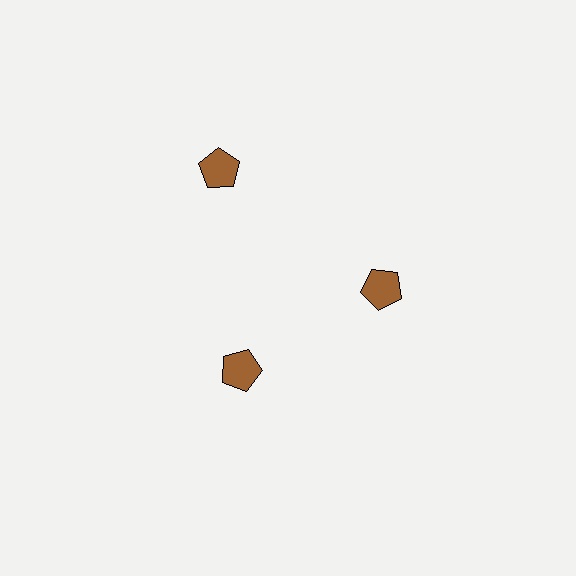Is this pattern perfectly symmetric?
No. The 3 brown pentagons are arranged in a ring, but one element near the 11 o'clock position is pushed outward from the center, breaking the 3-fold rotational symmetry.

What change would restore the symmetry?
The symmetry would be restored by moving it inward, back onto the ring so that all 3 pentagons sit at equal angles and equal distance from the center.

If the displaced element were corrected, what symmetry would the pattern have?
It would have 3-fold rotational symmetry — the pattern would map onto itself every 120 degrees.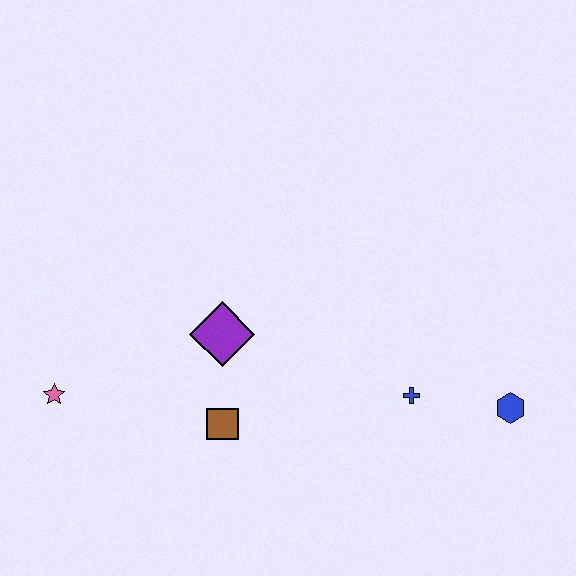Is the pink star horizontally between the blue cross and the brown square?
No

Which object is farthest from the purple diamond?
The blue hexagon is farthest from the purple diamond.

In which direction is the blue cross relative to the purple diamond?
The blue cross is to the right of the purple diamond.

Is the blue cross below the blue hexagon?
No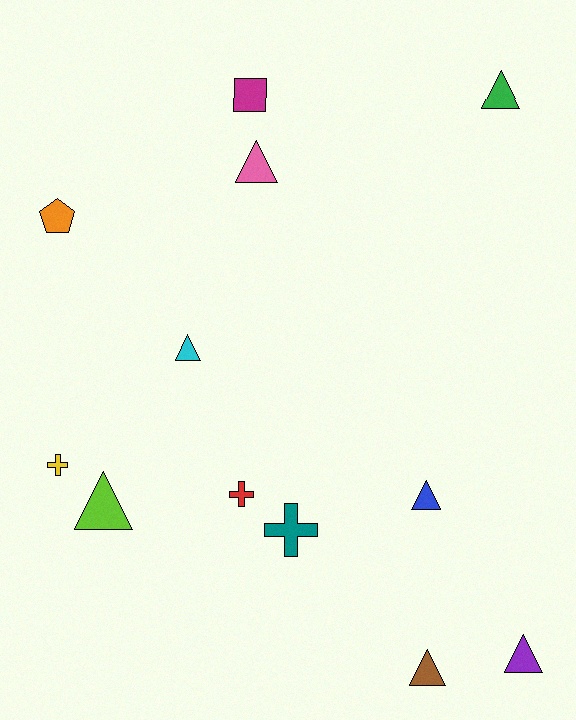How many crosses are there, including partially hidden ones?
There are 3 crosses.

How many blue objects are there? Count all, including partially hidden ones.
There is 1 blue object.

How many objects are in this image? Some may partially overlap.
There are 12 objects.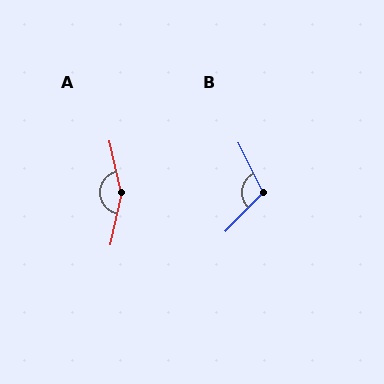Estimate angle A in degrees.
Approximately 155 degrees.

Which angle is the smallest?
B, at approximately 110 degrees.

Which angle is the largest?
A, at approximately 155 degrees.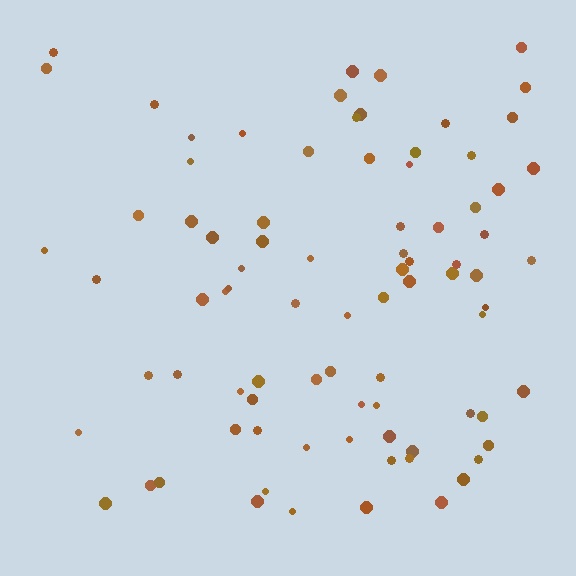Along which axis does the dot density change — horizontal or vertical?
Horizontal.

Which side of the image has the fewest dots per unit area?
The left.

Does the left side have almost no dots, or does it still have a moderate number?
Still a moderate number, just noticeably fewer than the right.